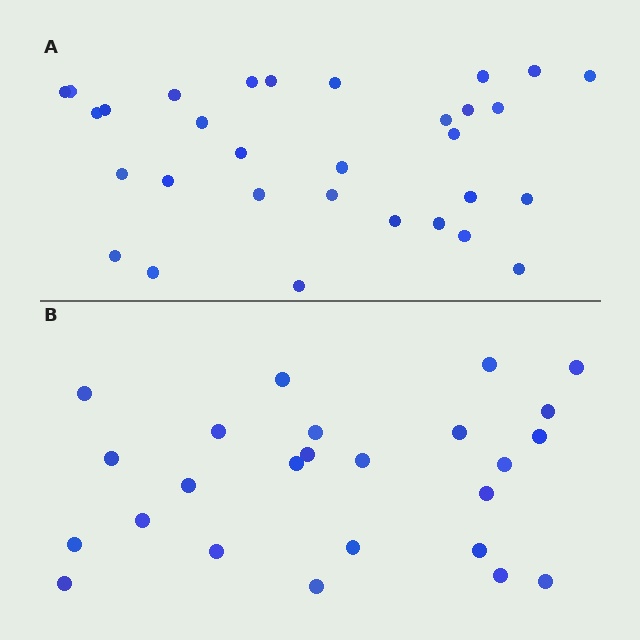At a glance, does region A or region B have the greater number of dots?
Region A (the top region) has more dots.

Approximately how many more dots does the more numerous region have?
Region A has about 6 more dots than region B.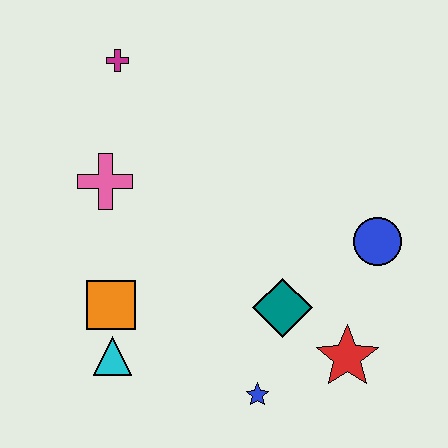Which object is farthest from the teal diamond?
The magenta cross is farthest from the teal diamond.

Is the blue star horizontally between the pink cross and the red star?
Yes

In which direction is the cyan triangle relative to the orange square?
The cyan triangle is below the orange square.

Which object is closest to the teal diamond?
The red star is closest to the teal diamond.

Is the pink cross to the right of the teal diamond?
No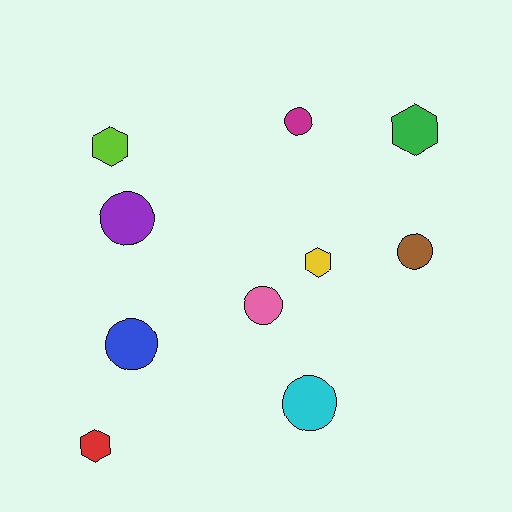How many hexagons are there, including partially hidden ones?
There are 4 hexagons.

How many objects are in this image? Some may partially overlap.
There are 10 objects.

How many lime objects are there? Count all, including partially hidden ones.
There is 1 lime object.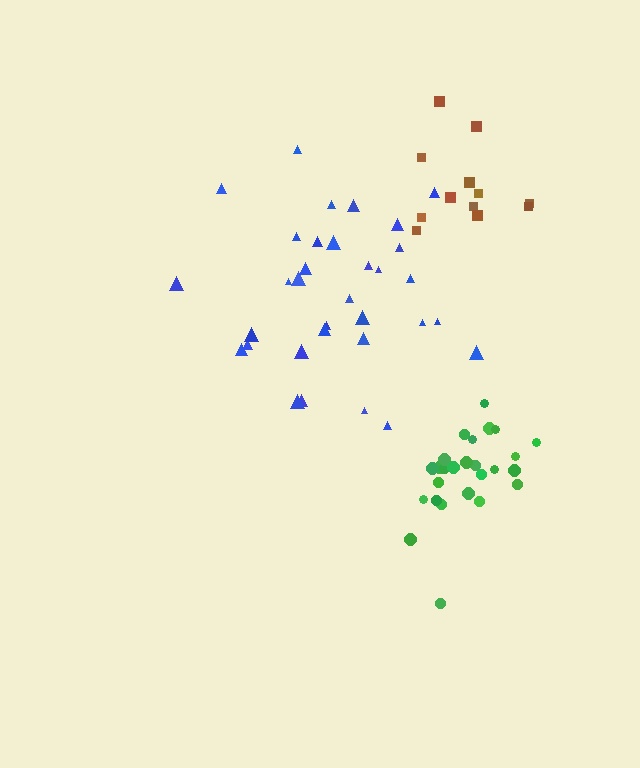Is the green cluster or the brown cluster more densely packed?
Green.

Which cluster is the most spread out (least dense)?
Brown.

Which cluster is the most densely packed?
Green.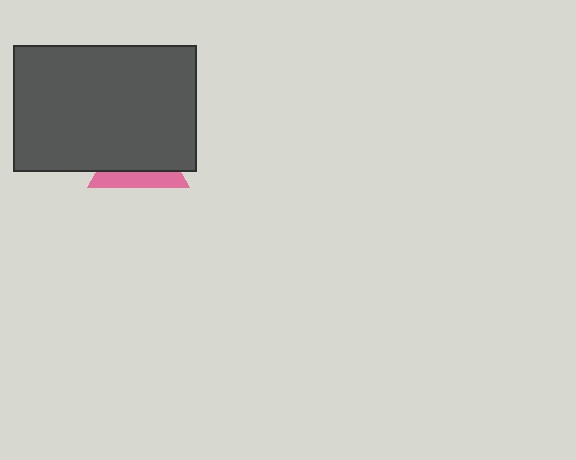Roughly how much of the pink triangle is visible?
A small part of it is visible (roughly 32%).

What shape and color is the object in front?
The object in front is a dark gray rectangle.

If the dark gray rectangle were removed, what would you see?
You would see the complete pink triangle.